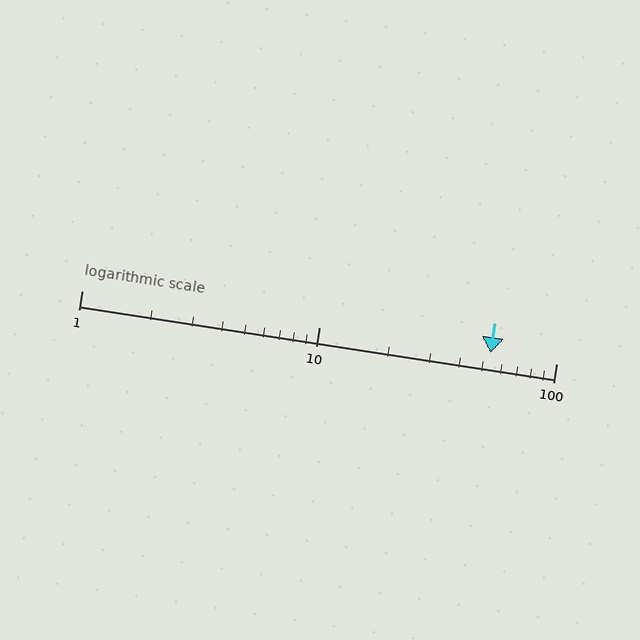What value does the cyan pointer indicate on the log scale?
The pointer indicates approximately 53.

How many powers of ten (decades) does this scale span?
The scale spans 2 decades, from 1 to 100.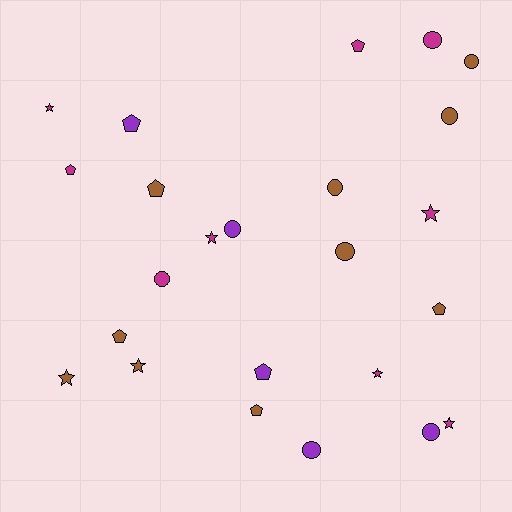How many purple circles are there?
There are 3 purple circles.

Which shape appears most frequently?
Circle, with 9 objects.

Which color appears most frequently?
Brown, with 10 objects.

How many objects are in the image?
There are 24 objects.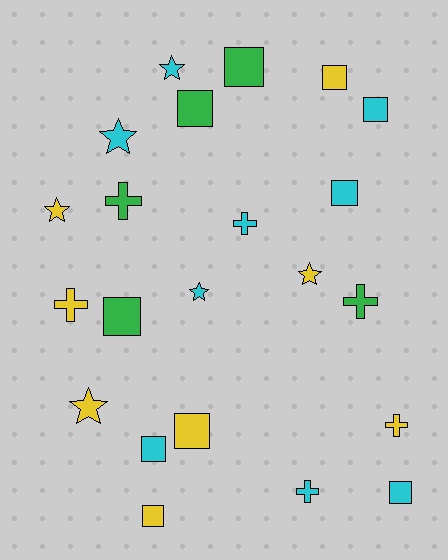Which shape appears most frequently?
Square, with 10 objects.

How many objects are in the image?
There are 22 objects.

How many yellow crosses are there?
There are 2 yellow crosses.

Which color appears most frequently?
Cyan, with 9 objects.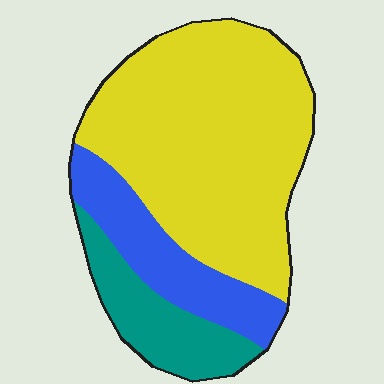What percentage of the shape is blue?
Blue covers about 20% of the shape.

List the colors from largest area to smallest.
From largest to smallest: yellow, blue, teal.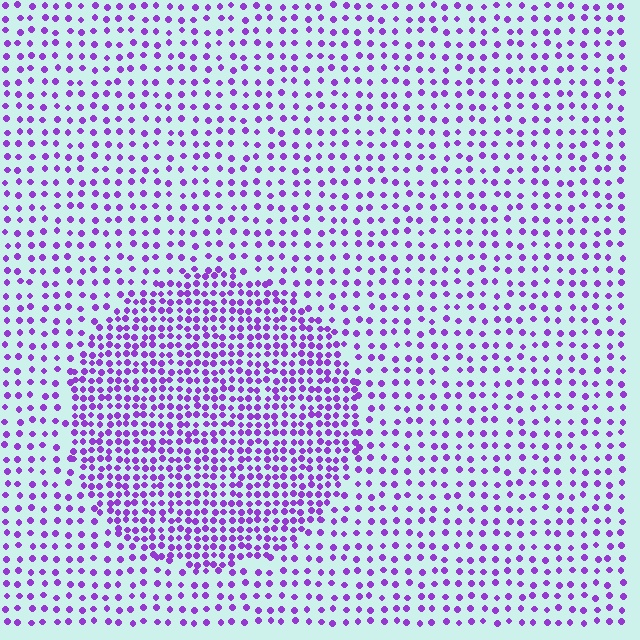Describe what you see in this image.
The image contains small purple elements arranged at two different densities. A circle-shaped region is visible where the elements are more densely packed than the surrounding area.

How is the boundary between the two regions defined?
The boundary is defined by a change in element density (approximately 2.1x ratio). All elements are the same color, size, and shape.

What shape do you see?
I see a circle.